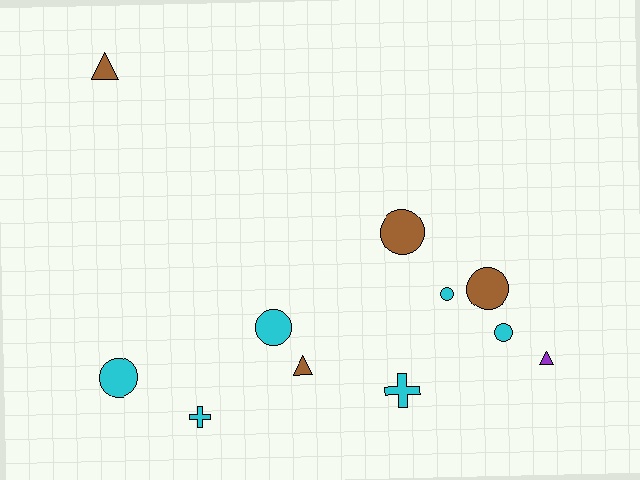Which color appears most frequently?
Cyan, with 6 objects.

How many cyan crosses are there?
There are 2 cyan crosses.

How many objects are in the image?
There are 11 objects.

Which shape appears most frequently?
Circle, with 6 objects.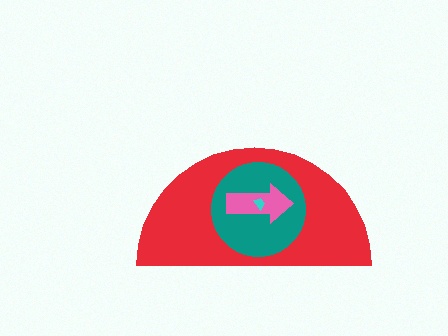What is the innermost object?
The cyan trapezoid.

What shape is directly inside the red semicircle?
The teal circle.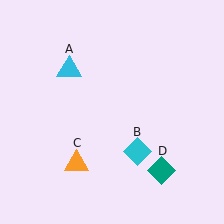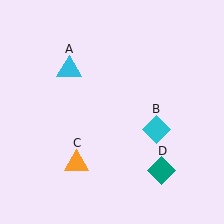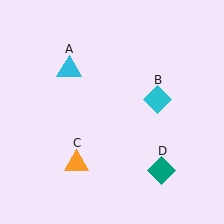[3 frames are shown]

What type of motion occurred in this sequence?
The cyan diamond (object B) rotated counterclockwise around the center of the scene.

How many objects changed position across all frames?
1 object changed position: cyan diamond (object B).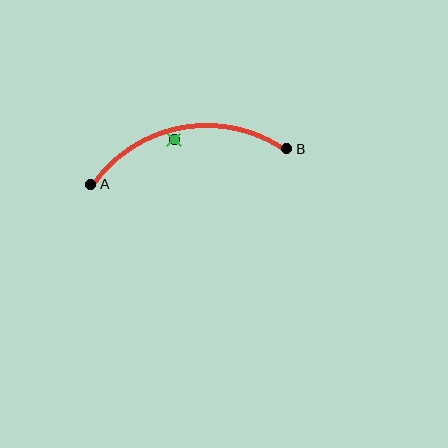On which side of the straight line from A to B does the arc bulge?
The arc bulges above the straight line connecting A and B.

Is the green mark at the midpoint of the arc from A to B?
No — the green mark does not lie on the arc at all. It sits slightly inside the curve.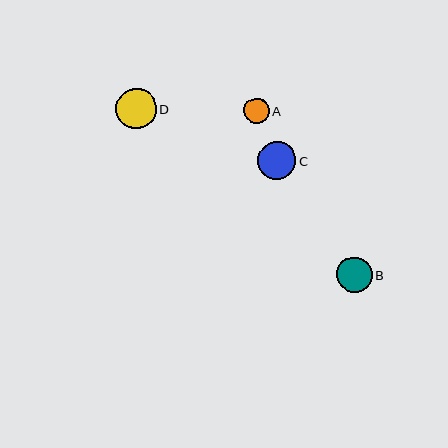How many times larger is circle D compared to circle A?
Circle D is approximately 1.6 times the size of circle A.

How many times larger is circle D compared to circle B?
Circle D is approximately 1.1 times the size of circle B.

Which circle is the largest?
Circle D is the largest with a size of approximately 40 pixels.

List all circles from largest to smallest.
From largest to smallest: D, C, B, A.